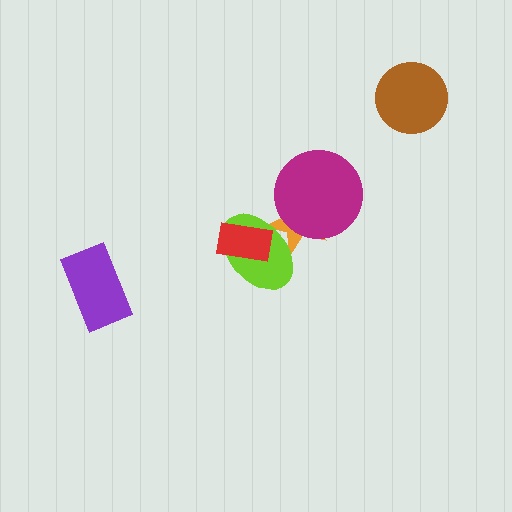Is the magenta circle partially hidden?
No, no other shape covers it.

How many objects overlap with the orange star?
2 objects overlap with the orange star.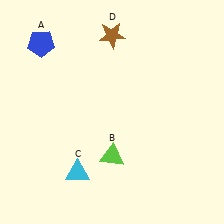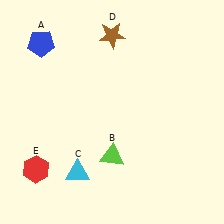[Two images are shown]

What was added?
A red hexagon (E) was added in Image 2.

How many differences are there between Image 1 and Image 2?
There is 1 difference between the two images.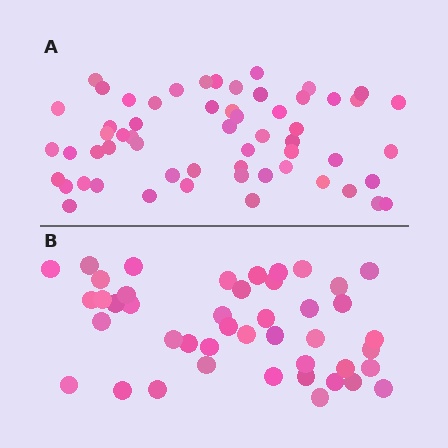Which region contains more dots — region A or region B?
Region A (the top region) has more dots.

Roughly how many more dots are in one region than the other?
Region A has approximately 15 more dots than region B.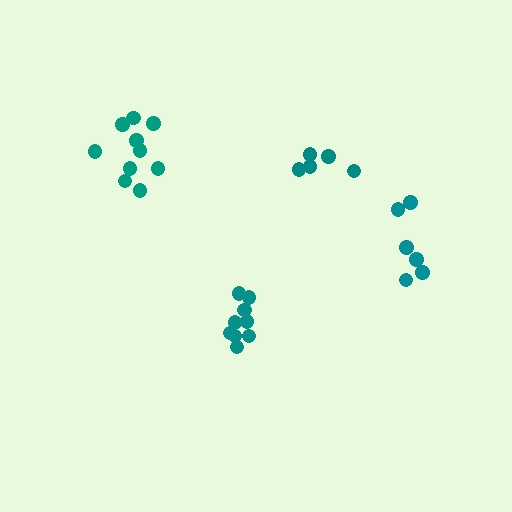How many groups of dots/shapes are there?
There are 4 groups.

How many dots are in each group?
Group 1: 9 dots, Group 2: 5 dots, Group 3: 10 dots, Group 4: 6 dots (30 total).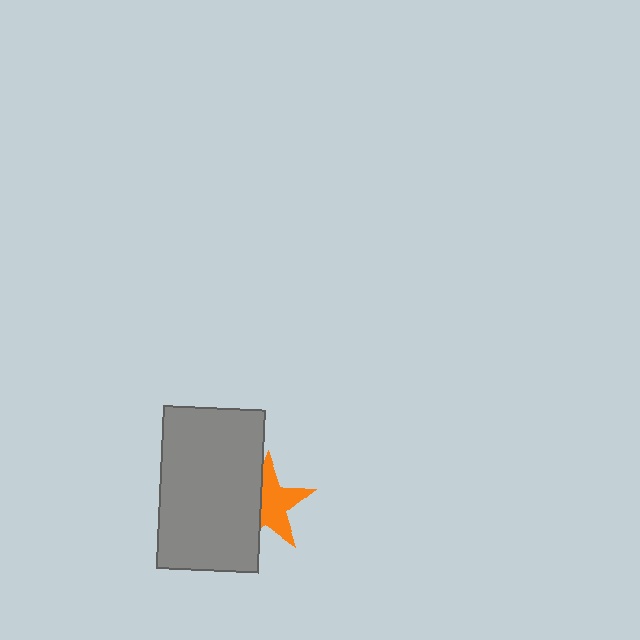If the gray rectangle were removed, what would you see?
You would see the complete orange star.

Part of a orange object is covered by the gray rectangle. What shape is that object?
It is a star.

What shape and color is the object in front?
The object in front is a gray rectangle.